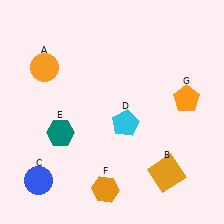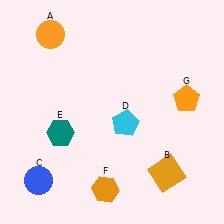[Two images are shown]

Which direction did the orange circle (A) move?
The orange circle (A) moved up.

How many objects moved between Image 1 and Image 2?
1 object moved between the two images.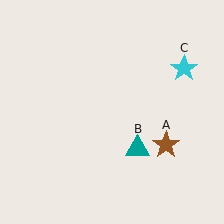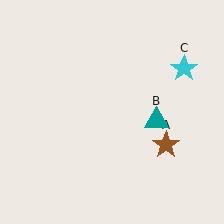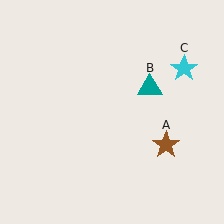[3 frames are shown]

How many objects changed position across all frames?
1 object changed position: teal triangle (object B).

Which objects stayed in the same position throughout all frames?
Brown star (object A) and cyan star (object C) remained stationary.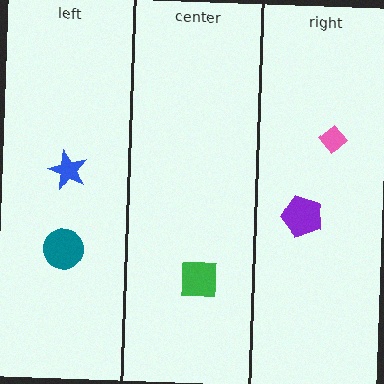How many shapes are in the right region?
2.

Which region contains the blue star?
The left region.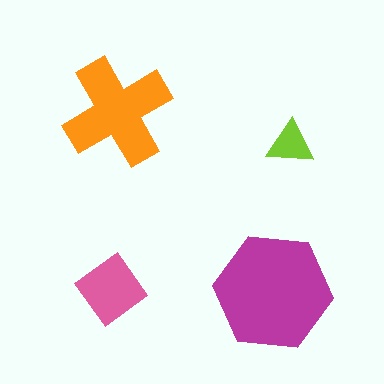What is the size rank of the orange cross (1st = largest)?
2nd.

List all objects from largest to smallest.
The magenta hexagon, the orange cross, the pink diamond, the lime triangle.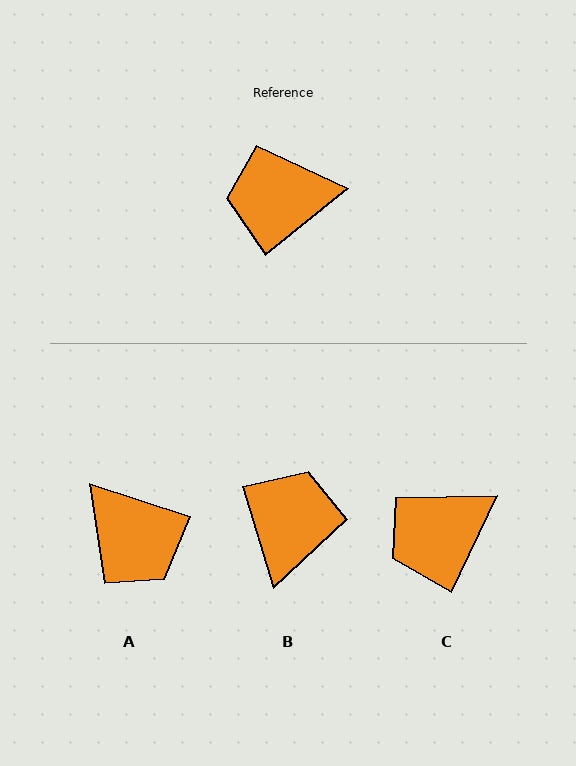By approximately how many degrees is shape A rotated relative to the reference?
Approximately 123 degrees counter-clockwise.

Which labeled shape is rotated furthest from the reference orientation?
A, about 123 degrees away.